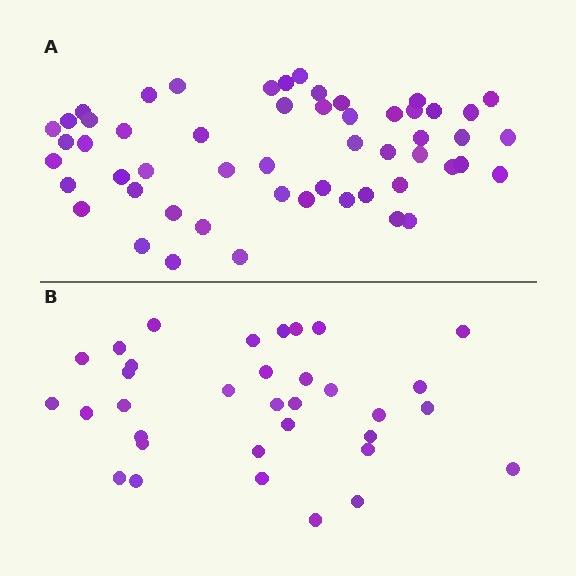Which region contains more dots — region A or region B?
Region A (the top region) has more dots.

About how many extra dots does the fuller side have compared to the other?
Region A has approximately 20 more dots than region B.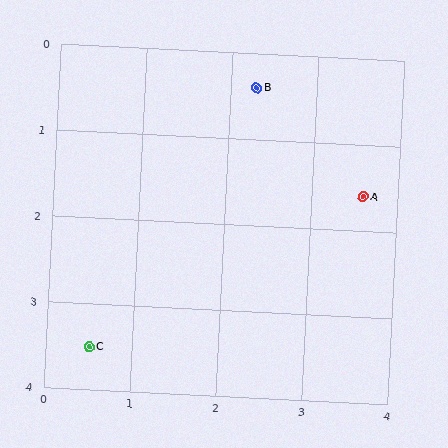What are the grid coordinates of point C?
Point C is at approximately (0.5, 3.5).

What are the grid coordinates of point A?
Point A is at approximately (3.6, 1.6).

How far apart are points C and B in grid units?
Points C and B are about 3.6 grid units apart.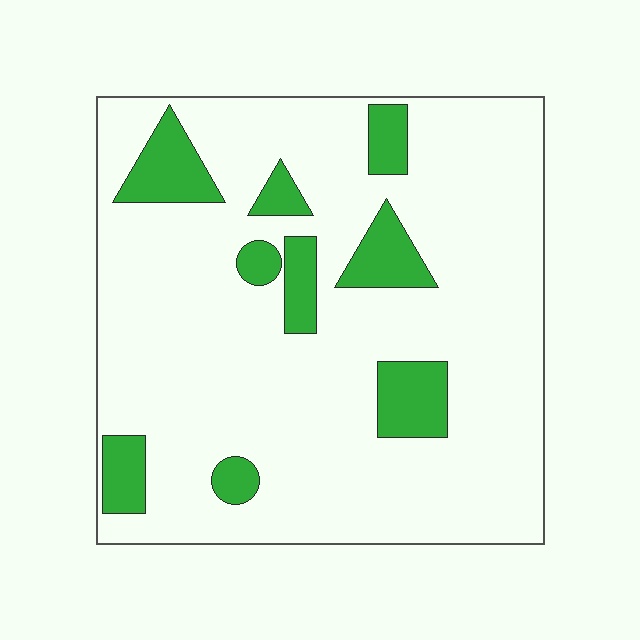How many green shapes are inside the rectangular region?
9.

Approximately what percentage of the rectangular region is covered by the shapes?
Approximately 15%.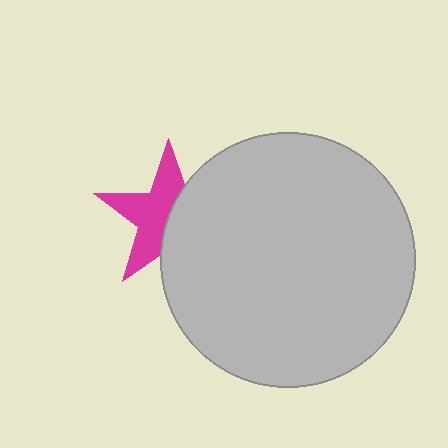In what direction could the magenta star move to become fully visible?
The magenta star could move left. That would shift it out from behind the light gray circle entirely.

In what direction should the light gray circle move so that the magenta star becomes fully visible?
The light gray circle should move right. That is the shortest direction to clear the overlap and leave the magenta star fully visible.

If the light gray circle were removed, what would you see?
You would see the complete magenta star.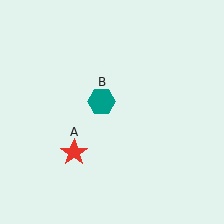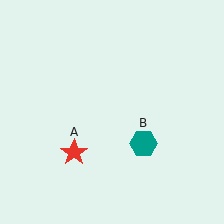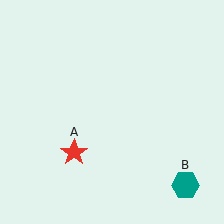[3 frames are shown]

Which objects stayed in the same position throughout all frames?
Red star (object A) remained stationary.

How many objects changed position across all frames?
1 object changed position: teal hexagon (object B).